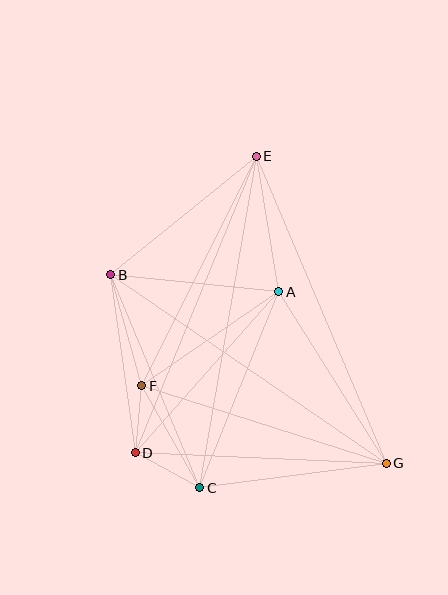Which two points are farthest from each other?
Points C and E are farthest from each other.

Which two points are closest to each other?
Points D and F are closest to each other.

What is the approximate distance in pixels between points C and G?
The distance between C and G is approximately 188 pixels.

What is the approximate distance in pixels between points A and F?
The distance between A and F is approximately 166 pixels.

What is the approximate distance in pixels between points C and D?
The distance between C and D is approximately 73 pixels.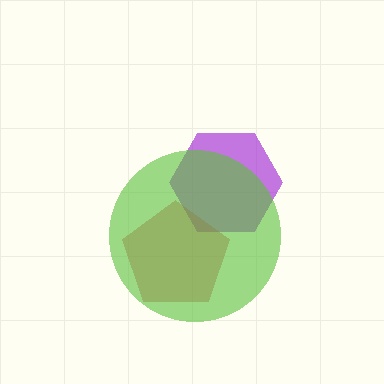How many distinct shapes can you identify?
There are 3 distinct shapes: a purple hexagon, a red pentagon, a lime circle.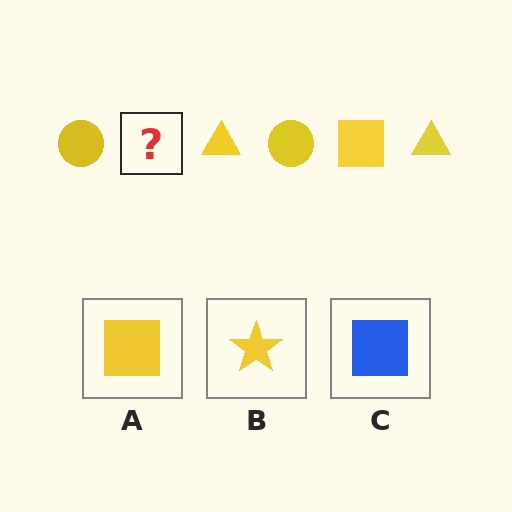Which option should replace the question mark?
Option A.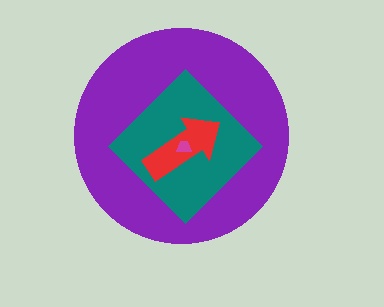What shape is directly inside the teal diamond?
The red arrow.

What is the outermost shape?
The purple circle.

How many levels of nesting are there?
4.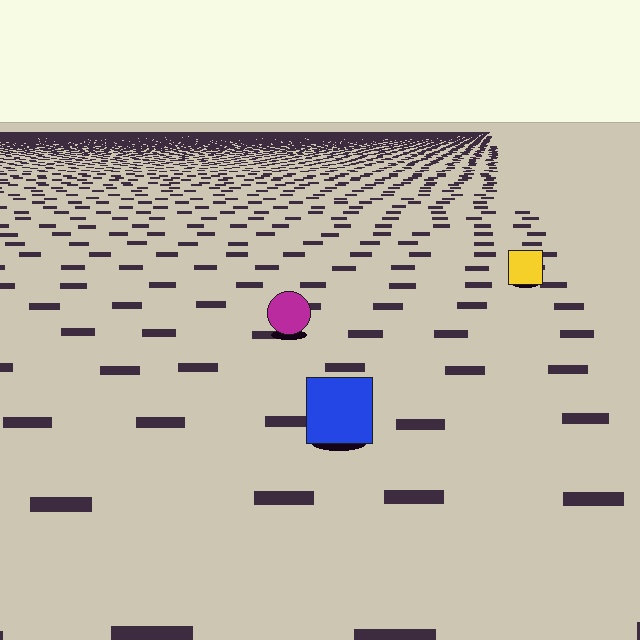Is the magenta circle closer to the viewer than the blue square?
No. The blue square is closer — you can tell from the texture gradient: the ground texture is coarser near it.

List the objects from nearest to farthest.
From nearest to farthest: the blue square, the magenta circle, the yellow square.